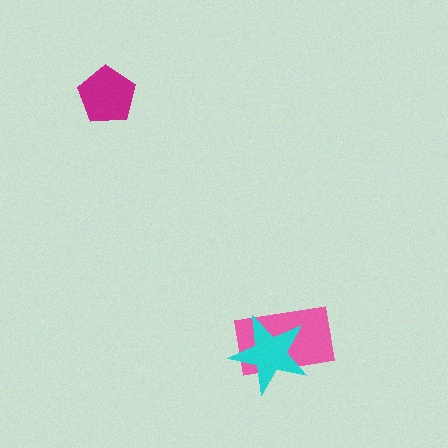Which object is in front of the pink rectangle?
The cyan star is in front of the pink rectangle.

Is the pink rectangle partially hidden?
Yes, it is partially covered by another shape.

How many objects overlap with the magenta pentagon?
0 objects overlap with the magenta pentagon.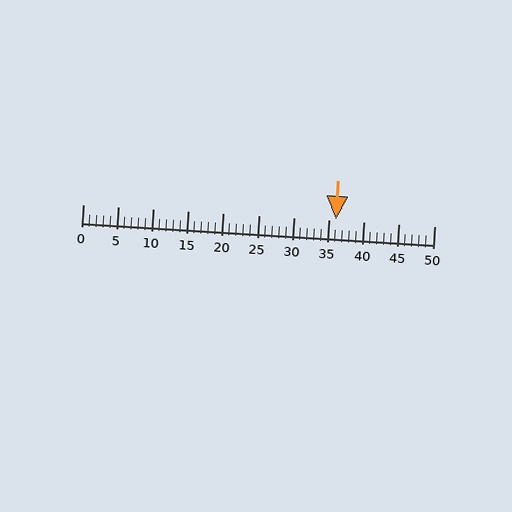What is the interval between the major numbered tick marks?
The major tick marks are spaced 5 units apart.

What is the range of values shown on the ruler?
The ruler shows values from 0 to 50.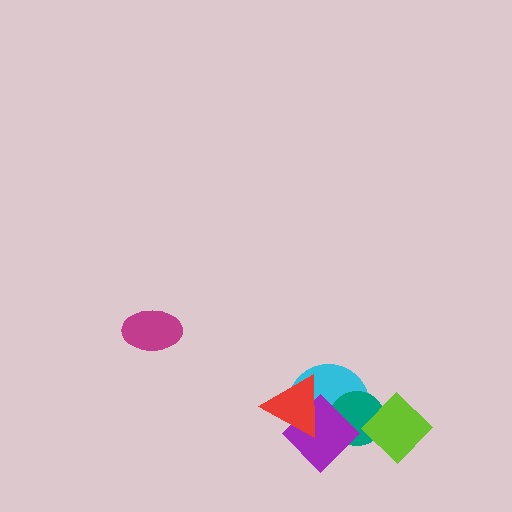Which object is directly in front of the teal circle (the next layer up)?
The lime diamond is directly in front of the teal circle.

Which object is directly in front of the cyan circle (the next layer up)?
The teal circle is directly in front of the cyan circle.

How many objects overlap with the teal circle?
3 objects overlap with the teal circle.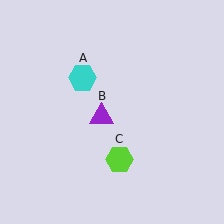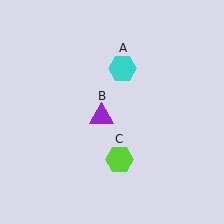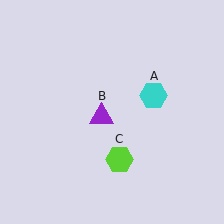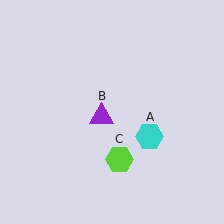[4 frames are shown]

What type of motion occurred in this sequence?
The cyan hexagon (object A) rotated clockwise around the center of the scene.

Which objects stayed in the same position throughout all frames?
Purple triangle (object B) and lime hexagon (object C) remained stationary.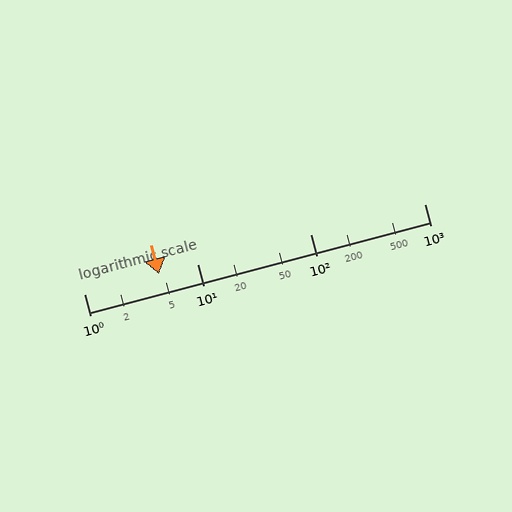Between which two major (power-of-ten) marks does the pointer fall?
The pointer is between 1 and 10.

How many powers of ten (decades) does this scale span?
The scale spans 3 decades, from 1 to 1000.